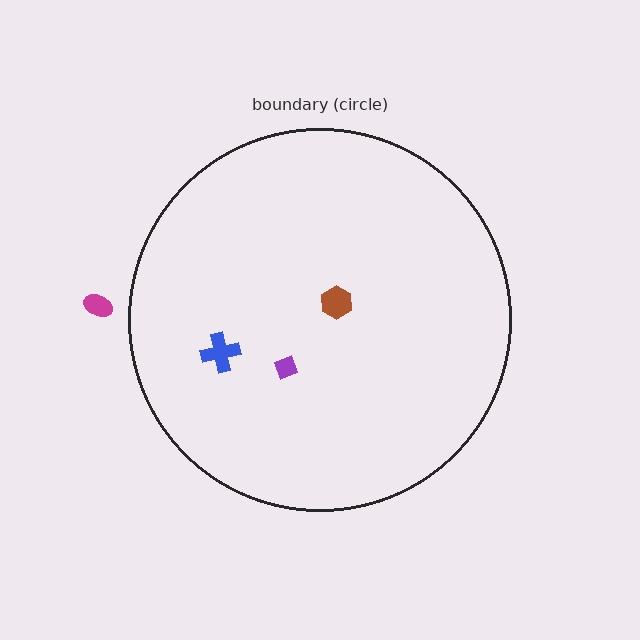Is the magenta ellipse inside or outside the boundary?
Outside.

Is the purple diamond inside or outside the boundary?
Inside.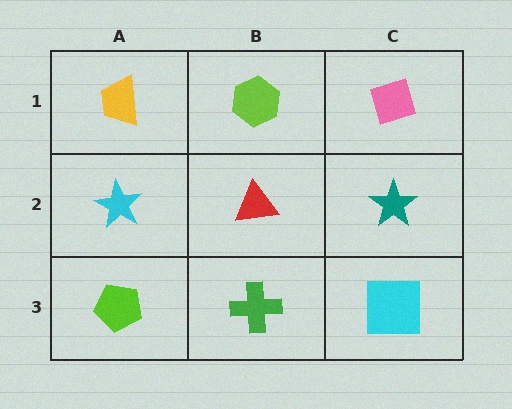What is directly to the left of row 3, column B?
A lime pentagon.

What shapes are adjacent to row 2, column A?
A yellow trapezoid (row 1, column A), a lime pentagon (row 3, column A), a red triangle (row 2, column B).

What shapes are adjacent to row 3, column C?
A teal star (row 2, column C), a green cross (row 3, column B).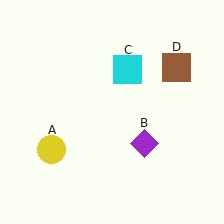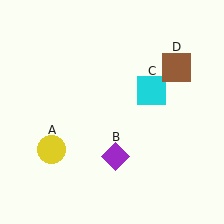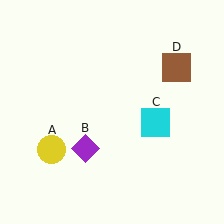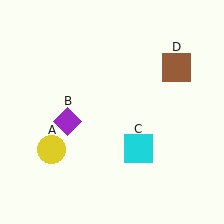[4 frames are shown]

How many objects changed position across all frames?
2 objects changed position: purple diamond (object B), cyan square (object C).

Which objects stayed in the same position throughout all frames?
Yellow circle (object A) and brown square (object D) remained stationary.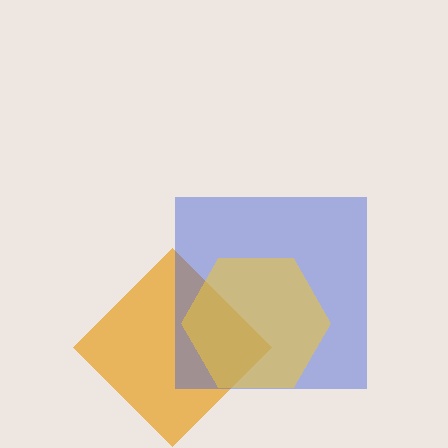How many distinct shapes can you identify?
There are 3 distinct shapes: an orange diamond, a blue square, a yellow hexagon.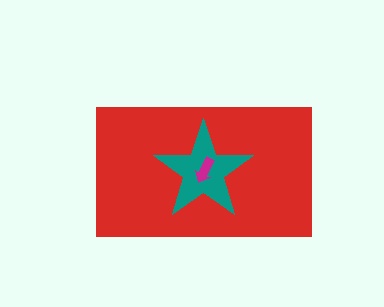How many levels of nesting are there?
3.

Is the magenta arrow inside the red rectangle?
Yes.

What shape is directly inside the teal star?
The magenta arrow.